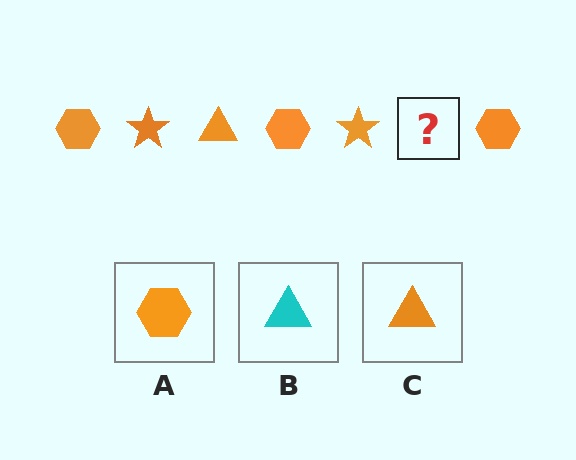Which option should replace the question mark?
Option C.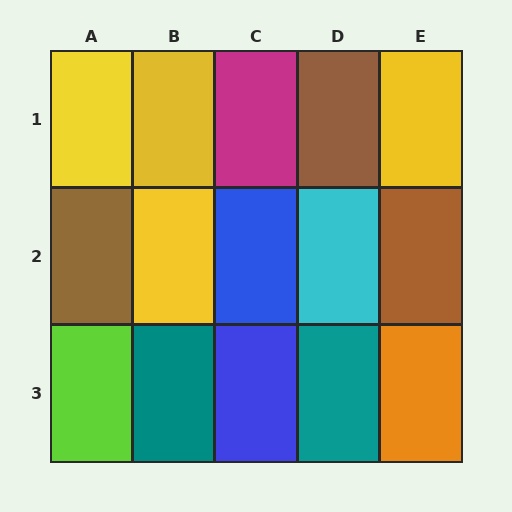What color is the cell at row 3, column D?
Teal.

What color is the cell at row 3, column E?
Orange.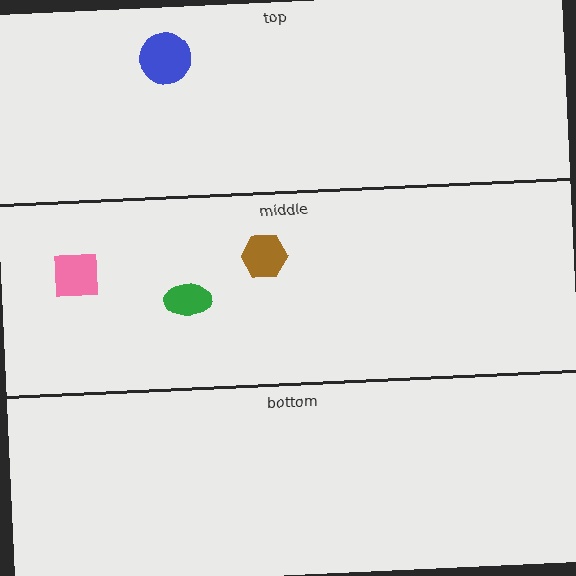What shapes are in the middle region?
The green ellipse, the pink square, the brown hexagon.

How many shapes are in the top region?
1.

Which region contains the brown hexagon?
The middle region.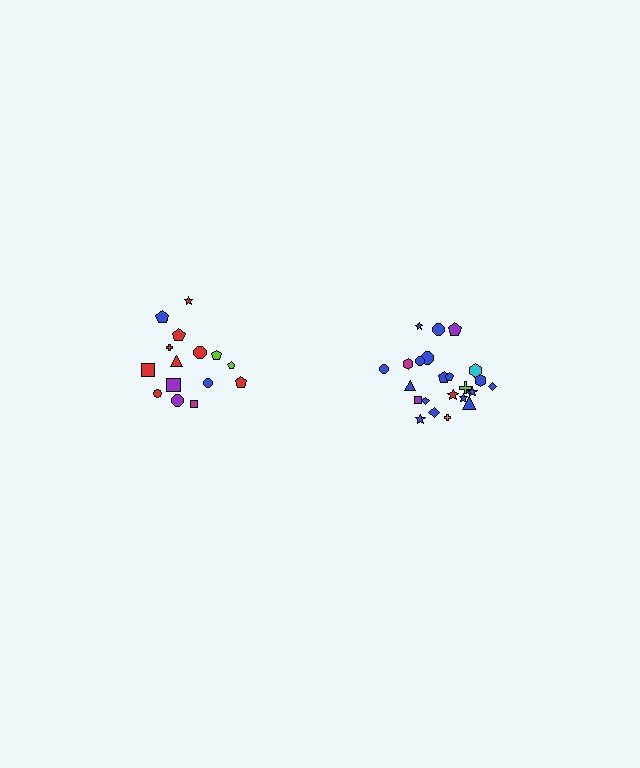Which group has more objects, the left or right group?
The right group.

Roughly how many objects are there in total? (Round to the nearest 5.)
Roughly 40 objects in total.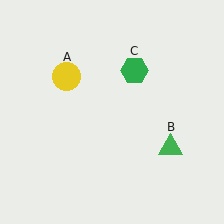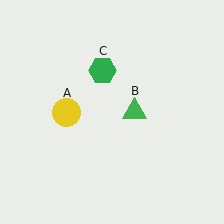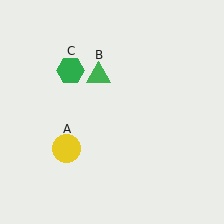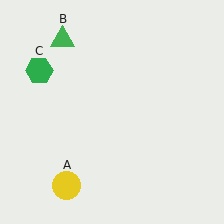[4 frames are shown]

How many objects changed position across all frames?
3 objects changed position: yellow circle (object A), green triangle (object B), green hexagon (object C).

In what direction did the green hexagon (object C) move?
The green hexagon (object C) moved left.